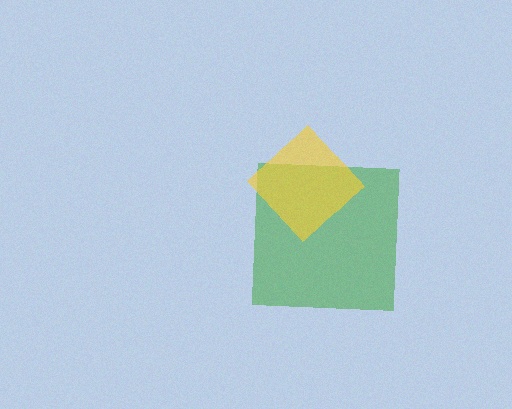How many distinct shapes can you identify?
There are 2 distinct shapes: a green square, a yellow diamond.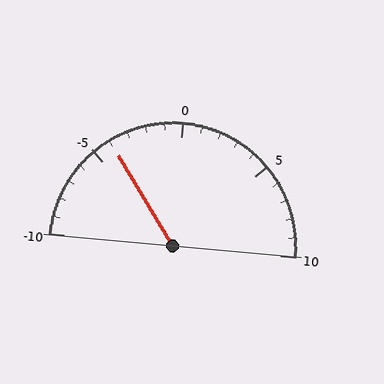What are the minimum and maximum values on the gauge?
The gauge ranges from -10 to 10.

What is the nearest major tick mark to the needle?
The nearest major tick mark is -5.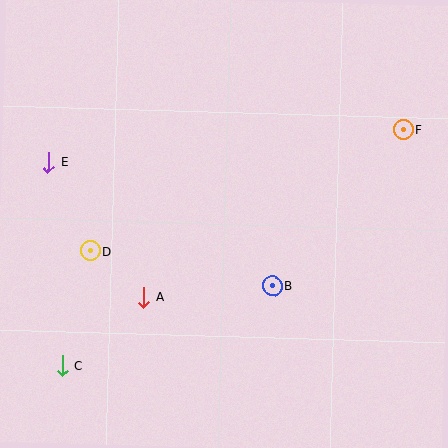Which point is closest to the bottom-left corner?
Point C is closest to the bottom-left corner.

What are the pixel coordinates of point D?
Point D is at (91, 251).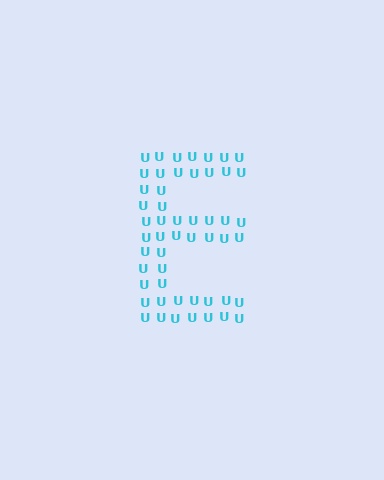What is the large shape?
The large shape is the letter E.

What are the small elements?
The small elements are letter U's.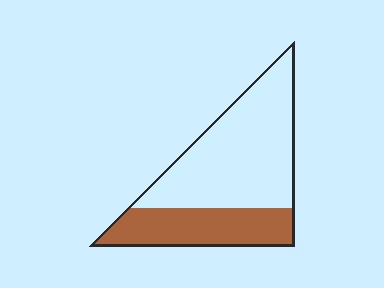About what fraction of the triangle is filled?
About one third (1/3).